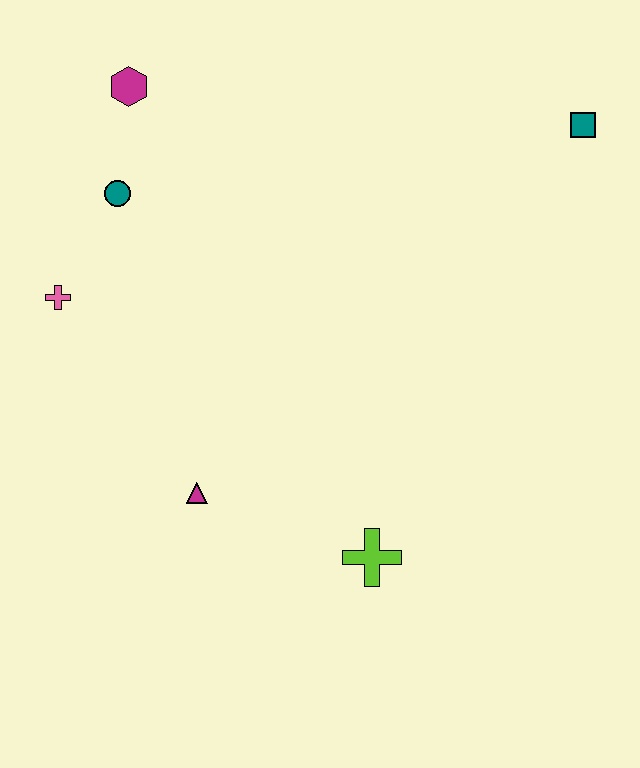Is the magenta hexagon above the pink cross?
Yes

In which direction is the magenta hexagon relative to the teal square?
The magenta hexagon is to the left of the teal square.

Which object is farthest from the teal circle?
The teal square is farthest from the teal circle.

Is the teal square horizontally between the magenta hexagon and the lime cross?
No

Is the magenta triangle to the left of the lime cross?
Yes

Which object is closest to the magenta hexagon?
The teal circle is closest to the magenta hexagon.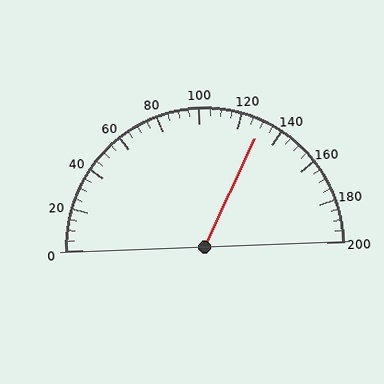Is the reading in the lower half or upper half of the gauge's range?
The reading is in the upper half of the range (0 to 200).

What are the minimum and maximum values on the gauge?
The gauge ranges from 0 to 200.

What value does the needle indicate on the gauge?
The needle indicates approximately 130.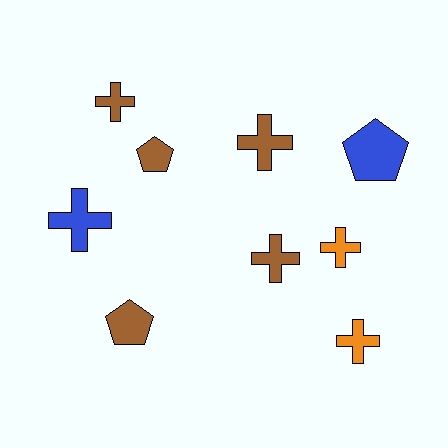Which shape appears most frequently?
Cross, with 6 objects.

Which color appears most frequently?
Brown, with 5 objects.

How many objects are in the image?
There are 9 objects.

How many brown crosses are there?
There are 3 brown crosses.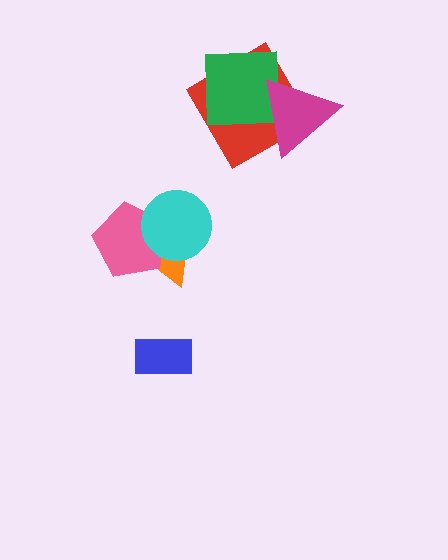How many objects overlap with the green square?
2 objects overlap with the green square.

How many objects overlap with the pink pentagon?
2 objects overlap with the pink pentagon.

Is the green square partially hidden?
Yes, it is partially covered by another shape.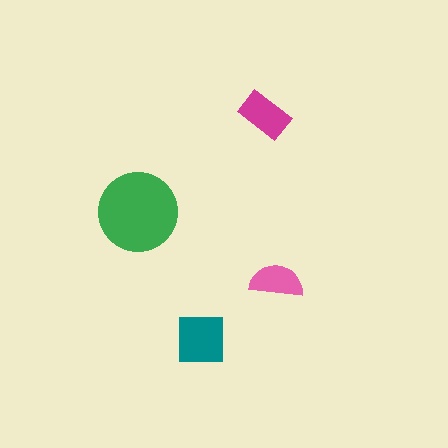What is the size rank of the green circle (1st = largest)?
1st.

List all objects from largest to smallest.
The green circle, the teal square, the magenta rectangle, the pink semicircle.